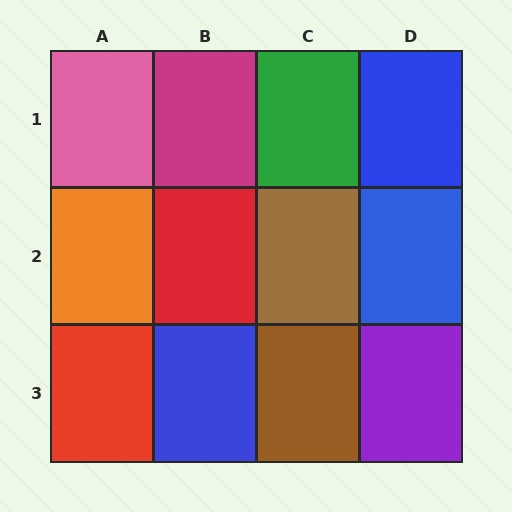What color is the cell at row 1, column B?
Magenta.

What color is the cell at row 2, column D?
Blue.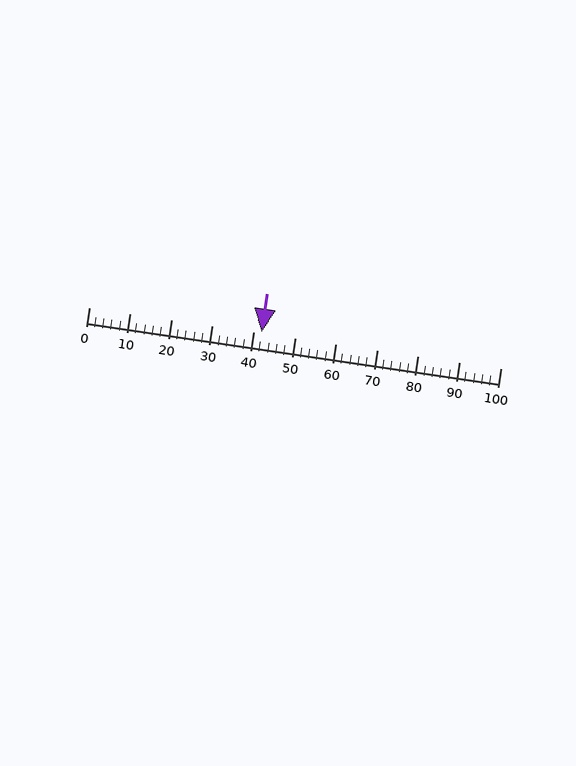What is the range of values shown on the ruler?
The ruler shows values from 0 to 100.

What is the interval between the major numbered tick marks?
The major tick marks are spaced 10 units apart.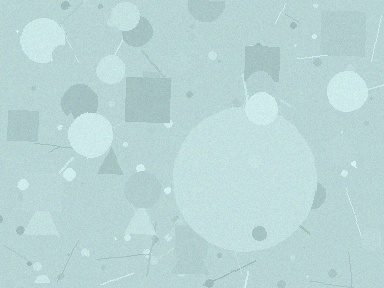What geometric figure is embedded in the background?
A circle is embedded in the background.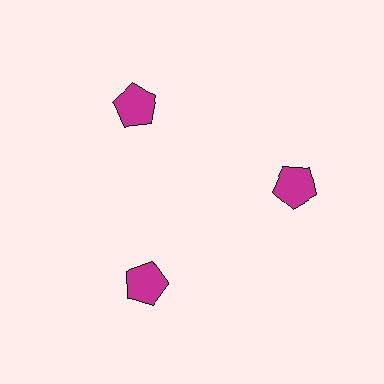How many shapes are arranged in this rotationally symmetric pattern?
There are 3 shapes, arranged in 3 groups of 1.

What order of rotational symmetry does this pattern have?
This pattern has 3-fold rotational symmetry.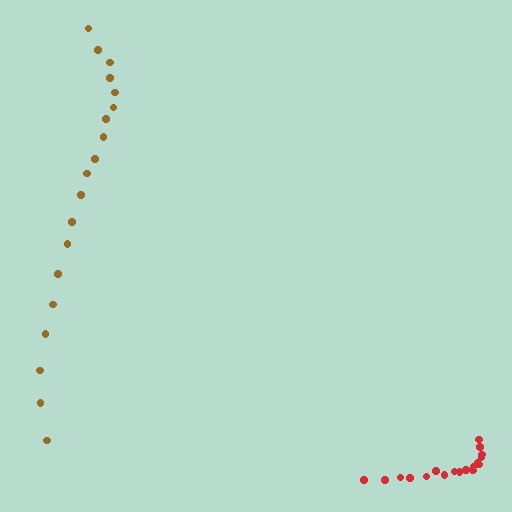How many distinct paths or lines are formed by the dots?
There are 2 distinct paths.